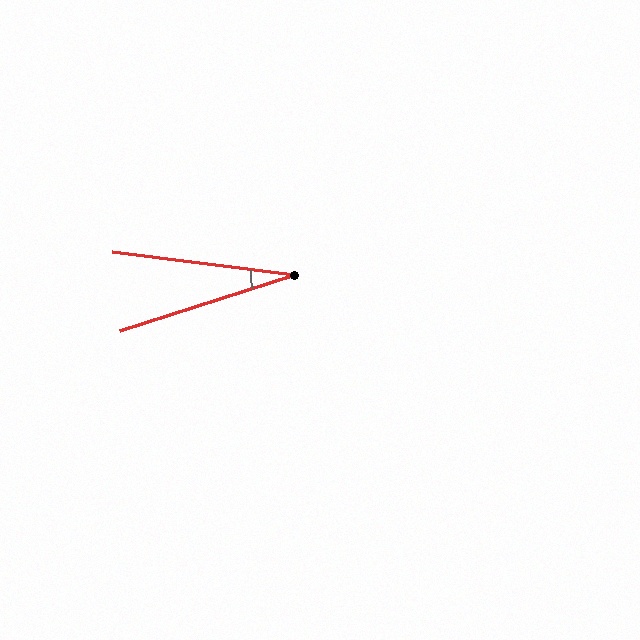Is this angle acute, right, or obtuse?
It is acute.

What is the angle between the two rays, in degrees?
Approximately 25 degrees.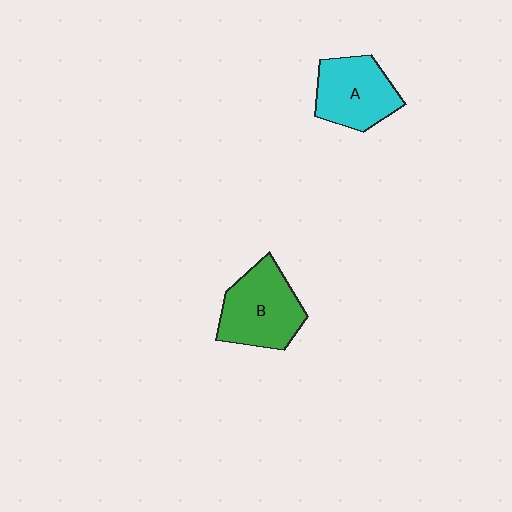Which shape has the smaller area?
Shape A (cyan).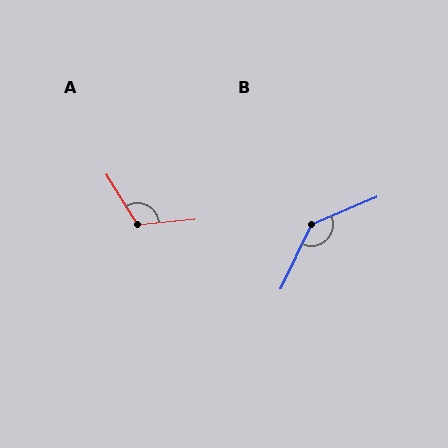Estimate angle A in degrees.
Approximately 117 degrees.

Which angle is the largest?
B, at approximately 138 degrees.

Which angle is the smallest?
A, at approximately 117 degrees.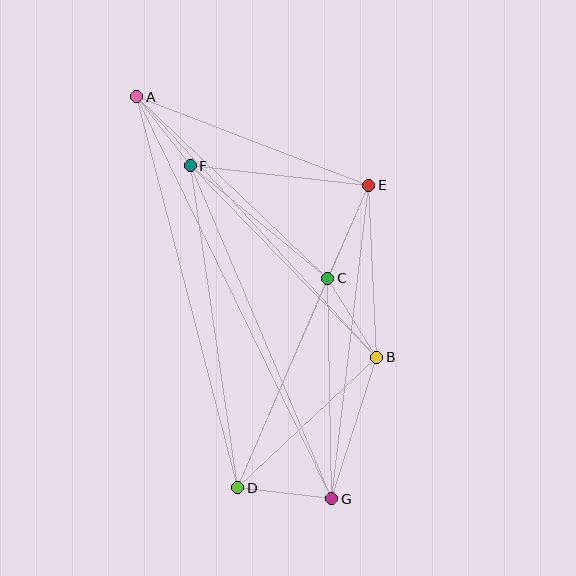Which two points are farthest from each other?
Points A and G are farthest from each other.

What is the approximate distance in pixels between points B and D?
The distance between B and D is approximately 191 pixels.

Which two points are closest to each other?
Points A and F are closest to each other.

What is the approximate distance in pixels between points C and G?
The distance between C and G is approximately 220 pixels.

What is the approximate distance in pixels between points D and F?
The distance between D and F is approximately 325 pixels.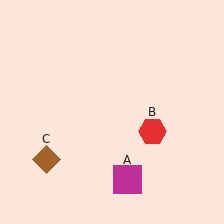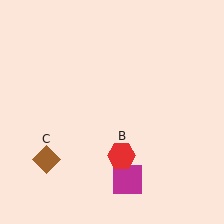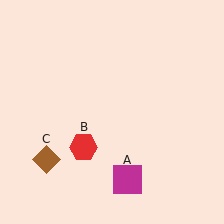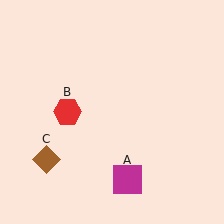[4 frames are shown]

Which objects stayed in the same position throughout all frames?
Magenta square (object A) and brown diamond (object C) remained stationary.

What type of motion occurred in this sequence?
The red hexagon (object B) rotated clockwise around the center of the scene.